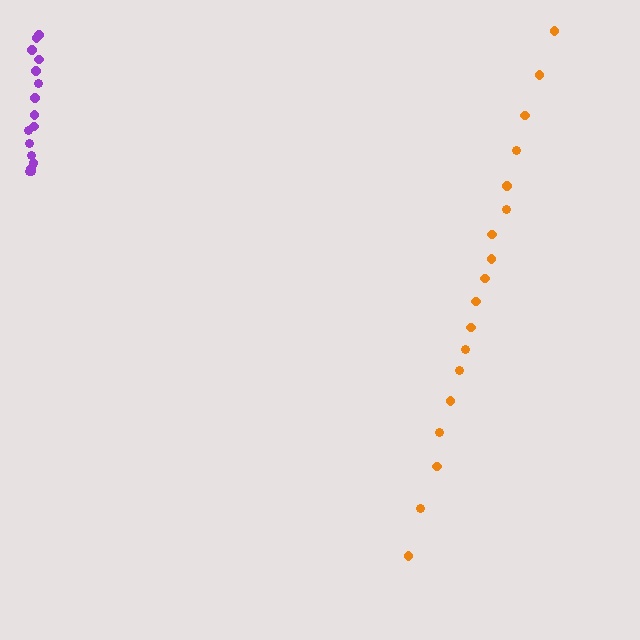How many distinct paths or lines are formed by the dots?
There are 2 distinct paths.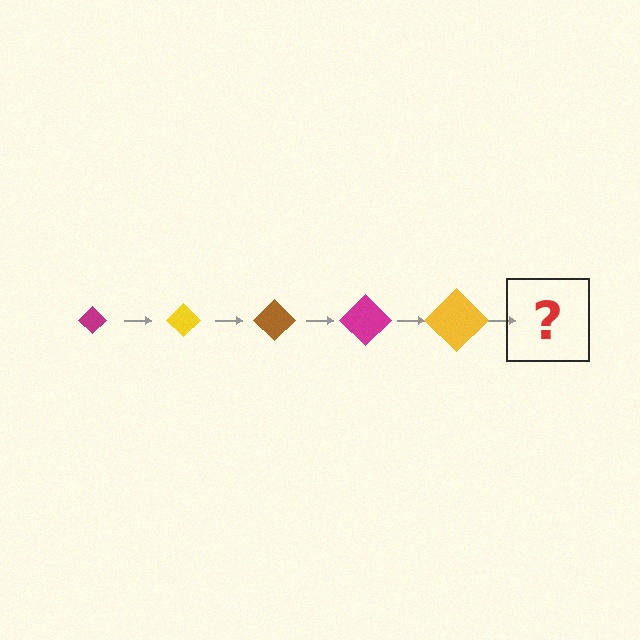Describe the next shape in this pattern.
It should be a brown diamond, larger than the previous one.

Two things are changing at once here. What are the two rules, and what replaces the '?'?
The two rules are that the diamond grows larger each step and the color cycles through magenta, yellow, and brown. The '?' should be a brown diamond, larger than the previous one.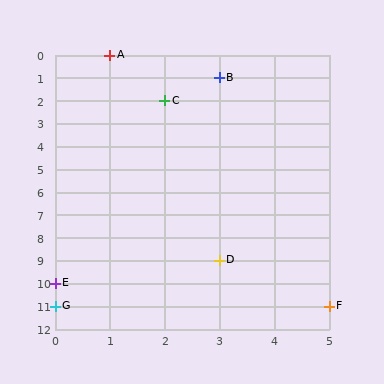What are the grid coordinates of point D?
Point D is at grid coordinates (3, 9).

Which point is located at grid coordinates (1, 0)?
Point A is at (1, 0).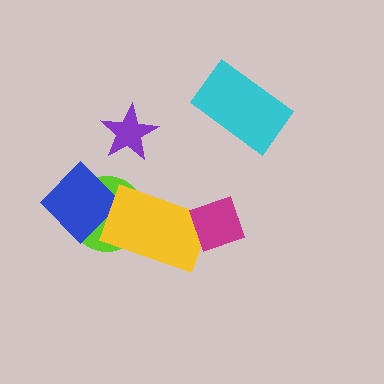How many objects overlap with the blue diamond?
2 objects overlap with the blue diamond.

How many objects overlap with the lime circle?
2 objects overlap with the lime circle.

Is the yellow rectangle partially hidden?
Yes, it is partially covered by another shape.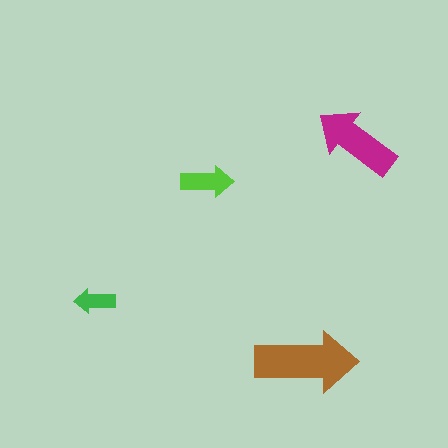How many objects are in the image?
There are 4 objects in the image.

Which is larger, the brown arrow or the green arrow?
The brown one.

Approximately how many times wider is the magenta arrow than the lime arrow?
About 1.5 times wider.